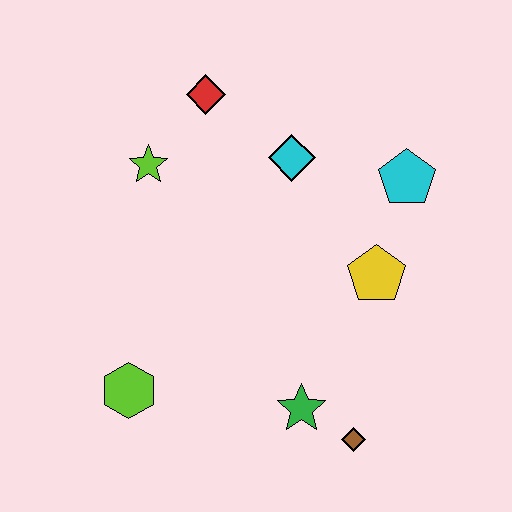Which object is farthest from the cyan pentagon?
The lime hexagon is farthest from the cyan pentagon.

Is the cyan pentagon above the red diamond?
No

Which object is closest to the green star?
The brown diamond is closest to the green star.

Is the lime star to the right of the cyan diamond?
No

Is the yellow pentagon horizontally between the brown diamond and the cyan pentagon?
Yes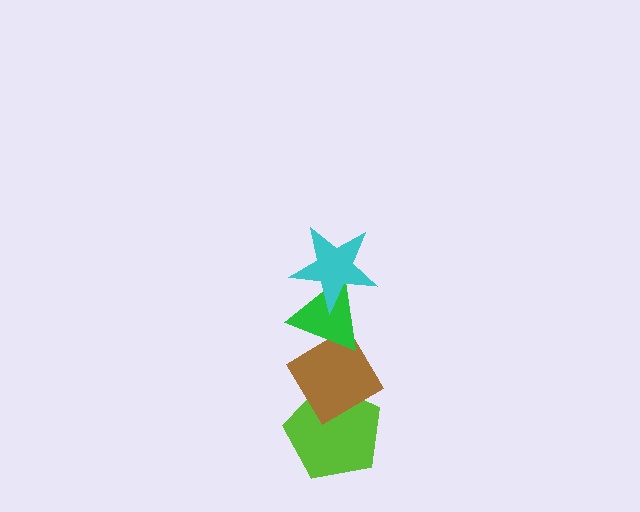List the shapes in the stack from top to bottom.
From top to bottom: the cyan star, the green triangle, the brown diamond, the lime pentagon.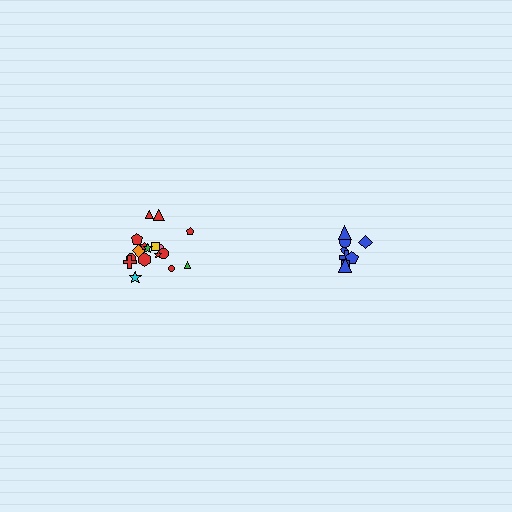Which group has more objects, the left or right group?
The left group.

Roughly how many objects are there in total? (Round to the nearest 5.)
Roughly 25 objects in total.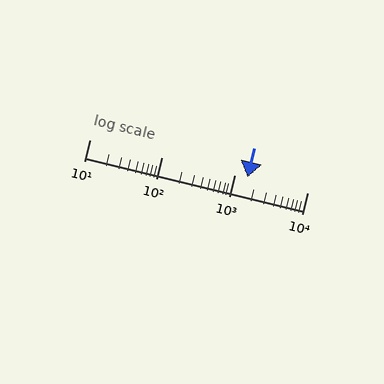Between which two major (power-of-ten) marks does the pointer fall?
The pointer is between 1000 and 10000.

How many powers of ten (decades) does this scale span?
The scale spans 3 decades, from 10 to 10000.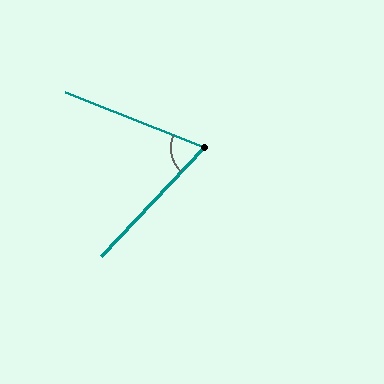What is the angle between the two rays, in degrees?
Approximately 68 degrees.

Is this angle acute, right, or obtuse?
It is acute.